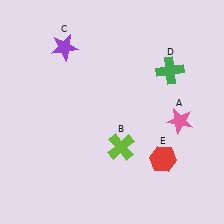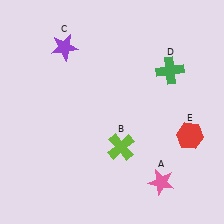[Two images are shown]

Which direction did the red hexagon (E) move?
The red hexagon (E) moved right.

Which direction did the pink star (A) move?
The pink star (A) moved down.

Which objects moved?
The objects that moved are: the pink star (A), the red hexagon (E).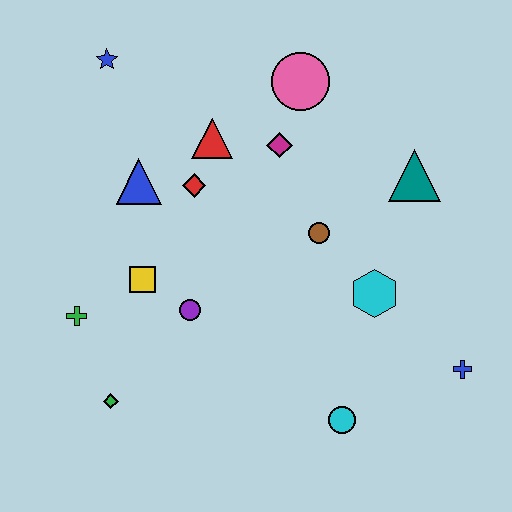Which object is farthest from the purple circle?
The blue cross is farthest from the purple circle.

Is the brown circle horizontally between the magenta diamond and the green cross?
No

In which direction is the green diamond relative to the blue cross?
The green diamond is to the left of the blue cross.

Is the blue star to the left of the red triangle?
Yes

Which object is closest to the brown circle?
The cyan hexagon is closest to the brown circle.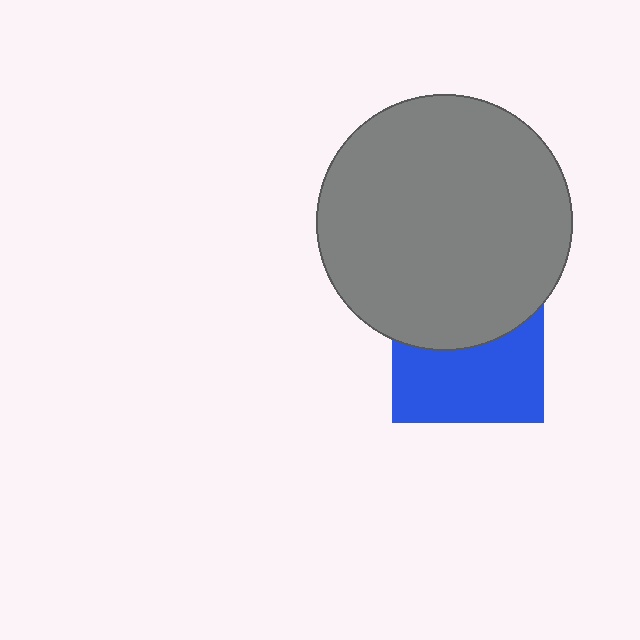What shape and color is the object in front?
The object in front is a gray circle.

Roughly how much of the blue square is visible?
About half of it is visible (roughly 55%).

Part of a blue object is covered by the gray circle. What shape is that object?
It is a square.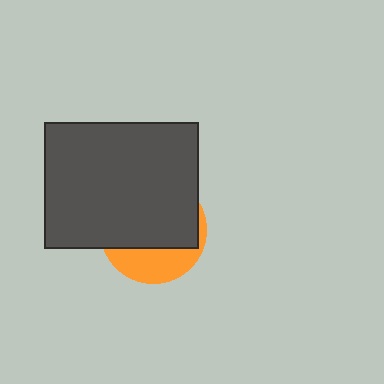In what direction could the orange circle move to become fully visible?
The orange circle could move down. That would shift it out from behind the dark gray rectangle entirely.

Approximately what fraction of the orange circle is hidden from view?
Roughly 70% of the orange circle is hidden behind the dark gray rectangle.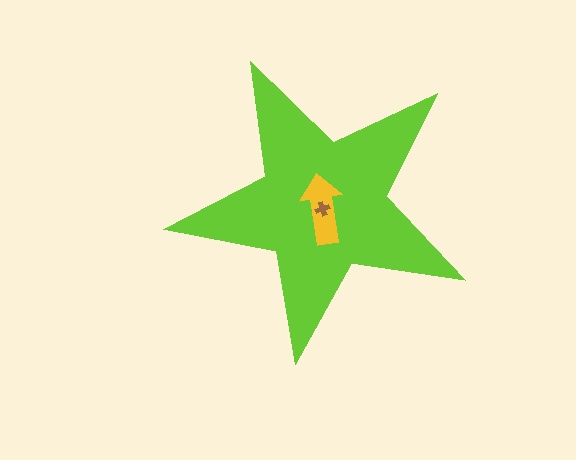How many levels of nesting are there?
3.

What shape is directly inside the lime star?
The yellow arrow.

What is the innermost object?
The brown cross.